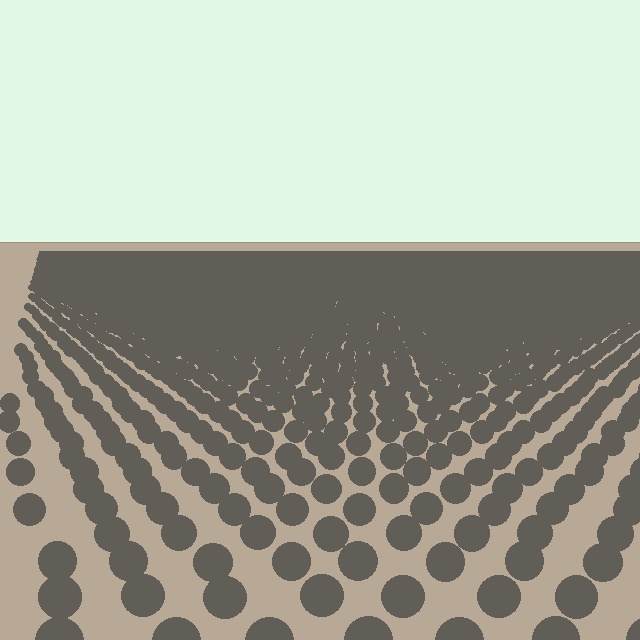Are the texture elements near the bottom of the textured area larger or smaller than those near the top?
Larger. Near the bottom, elements are closer to the viewer and appear at a bigger on-screen size.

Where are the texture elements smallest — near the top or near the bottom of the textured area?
Near the top.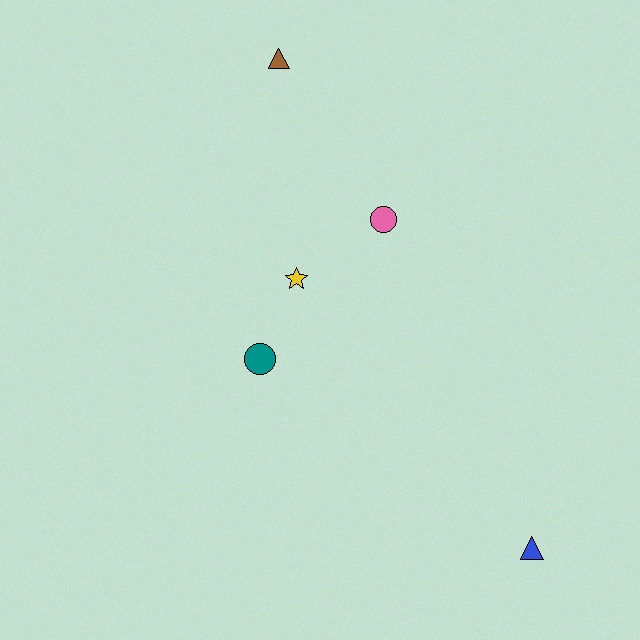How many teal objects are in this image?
There is 1 teal object.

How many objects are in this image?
There are 5 objects.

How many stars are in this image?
There is 1 star.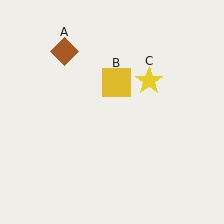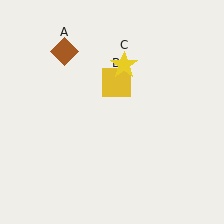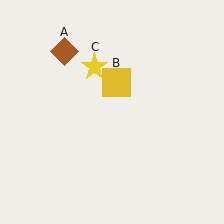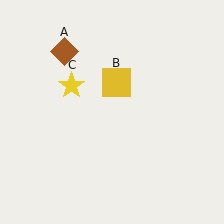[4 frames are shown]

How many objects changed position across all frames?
1 object changed position: yellow star (object C).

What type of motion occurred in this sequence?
The yellow star (object C) rotated counterclockwise around the center of the scene.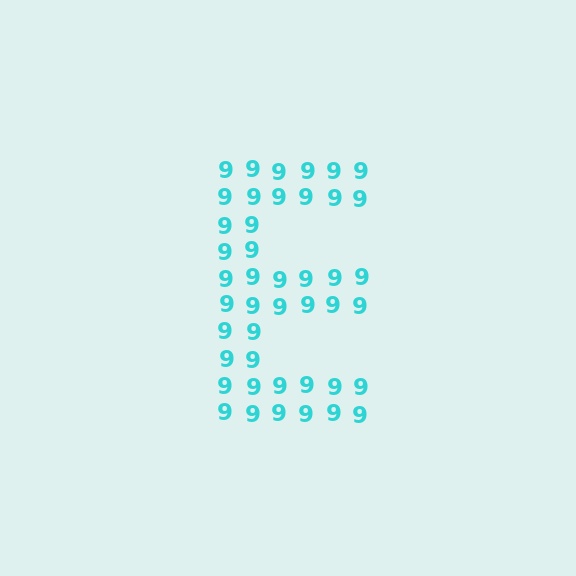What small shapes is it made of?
It is made of small digit 9's.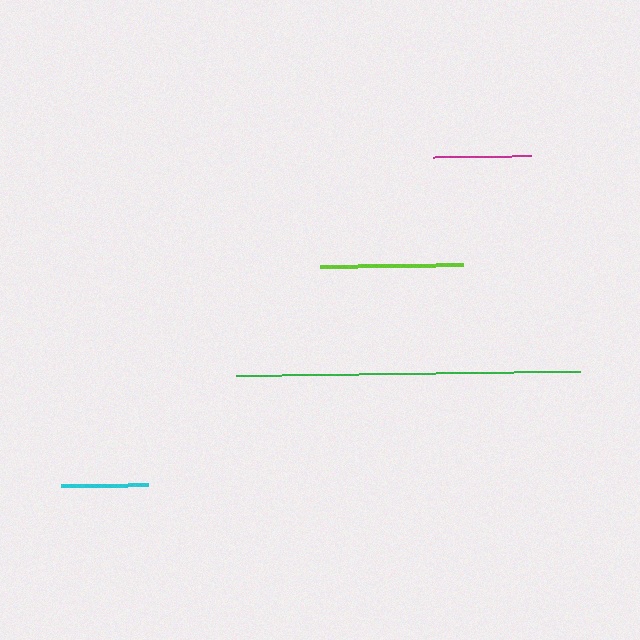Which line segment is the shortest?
The cyan line is the shortest at approximately 87 pixels.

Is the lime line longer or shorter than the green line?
The green line is longer than the lime line.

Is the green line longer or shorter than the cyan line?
The green line is longer than the cyan line.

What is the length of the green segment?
The green segment is approximately 344 pixels long.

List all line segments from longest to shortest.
From longest to shortest: green, lime, magenta, cyan.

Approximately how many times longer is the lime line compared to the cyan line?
The lime line is approximately 1.6 times the length of the cyan line.